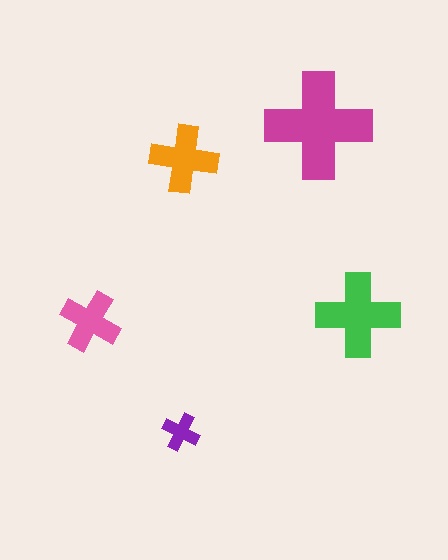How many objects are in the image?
There are 5 objects in the image.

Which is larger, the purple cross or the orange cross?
The orange one.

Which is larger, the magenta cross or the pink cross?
The magenta one.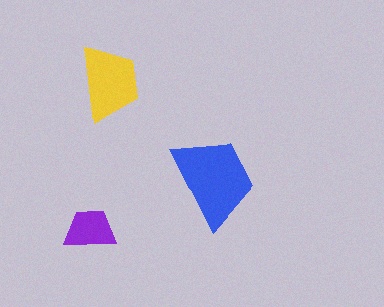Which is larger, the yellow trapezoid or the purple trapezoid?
The yellow one.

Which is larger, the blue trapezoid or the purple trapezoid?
The blue one.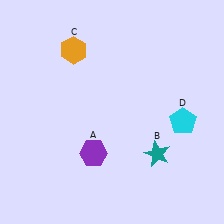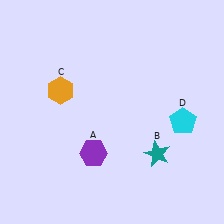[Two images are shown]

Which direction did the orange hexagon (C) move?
The orange hexagon (C) moved down.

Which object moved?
The orange hexagon (C) moved down.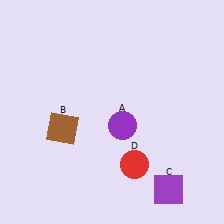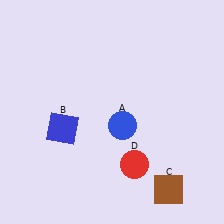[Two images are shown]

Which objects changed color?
A changed from purple to blue. B changed from brown to blue. C changed from purple to brown.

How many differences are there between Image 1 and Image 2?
There are 3 differences between the two images.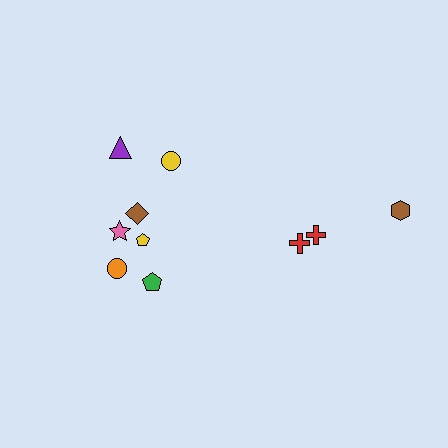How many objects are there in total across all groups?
There are 10 objects.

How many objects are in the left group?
There are 7 objects.